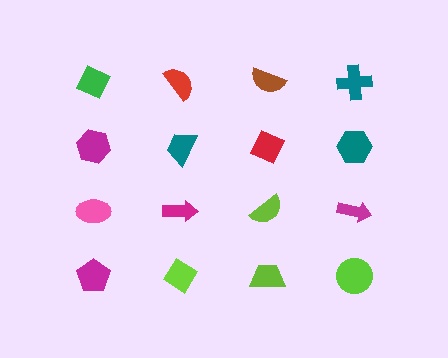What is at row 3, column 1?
A pink ellipse.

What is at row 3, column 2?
A magenta arrow.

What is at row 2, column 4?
A teal hexagon.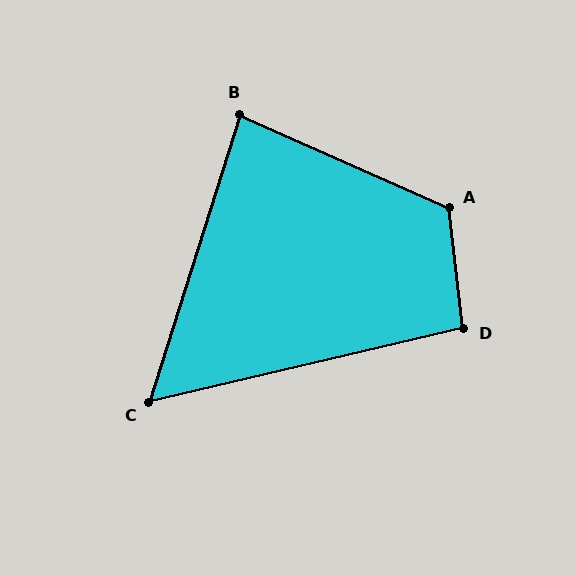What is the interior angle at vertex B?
Approximately 84 degrees (acute).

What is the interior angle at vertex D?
Approximately 96 degrees (obtuse).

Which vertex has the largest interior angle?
A, at approximately 121 degrees.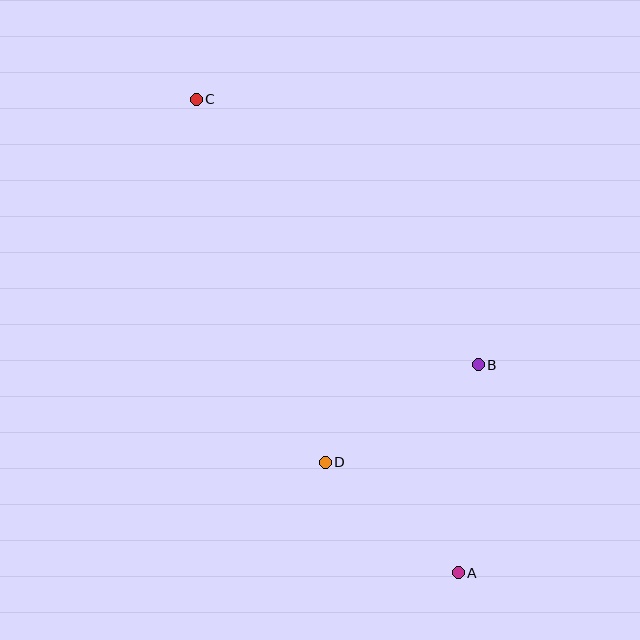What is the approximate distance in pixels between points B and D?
The distance between B and D is approximately 181 pixels.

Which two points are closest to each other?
Points A and D are closest to each other.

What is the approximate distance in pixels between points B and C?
The distance between B and C is approximately 387 pixels.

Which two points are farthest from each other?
Points A and C are farthest from each other.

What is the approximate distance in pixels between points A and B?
The distance between A and B is approximately 209 pixels.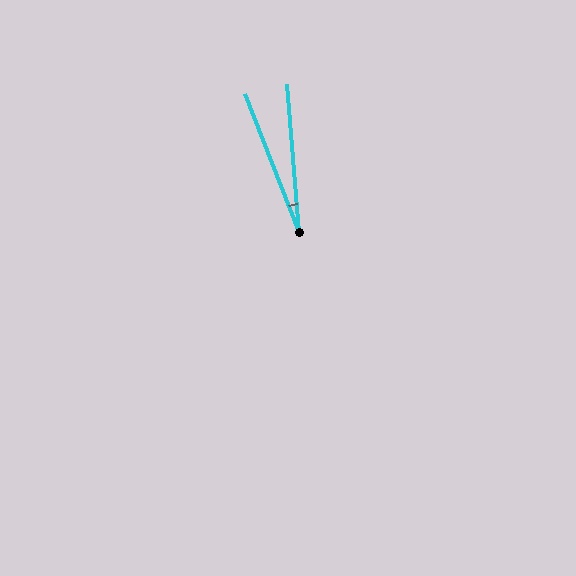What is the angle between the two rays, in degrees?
Approximately 16 degrees.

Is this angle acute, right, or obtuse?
It is acute.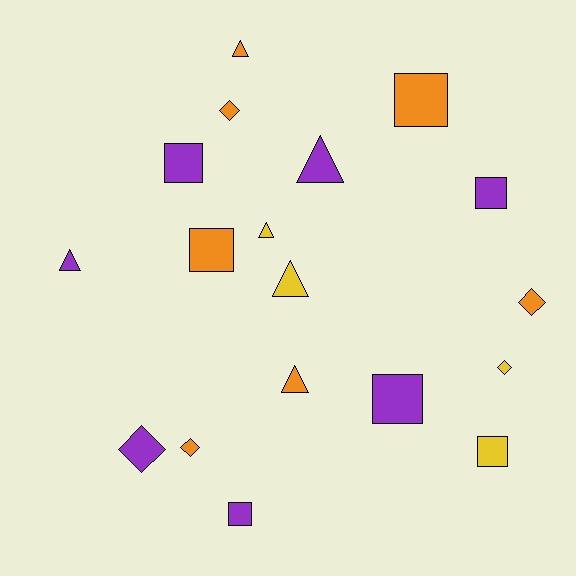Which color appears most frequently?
Purple, with 7 objects.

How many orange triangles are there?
There are 2 orange triangles.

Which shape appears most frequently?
Square, with 7 objects.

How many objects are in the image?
There are 18 objects.